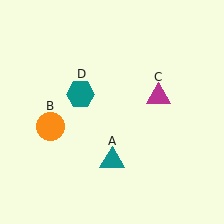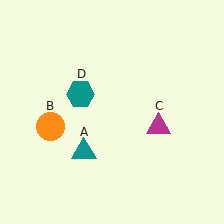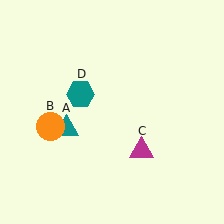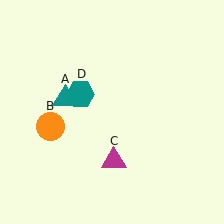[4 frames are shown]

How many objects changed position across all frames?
2 objects changed position: teal triangle (object A), magenta triangle (object C).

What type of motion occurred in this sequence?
The teal triangle (object A), magenta triangle (object C) rotated clockwise around the center of the scene.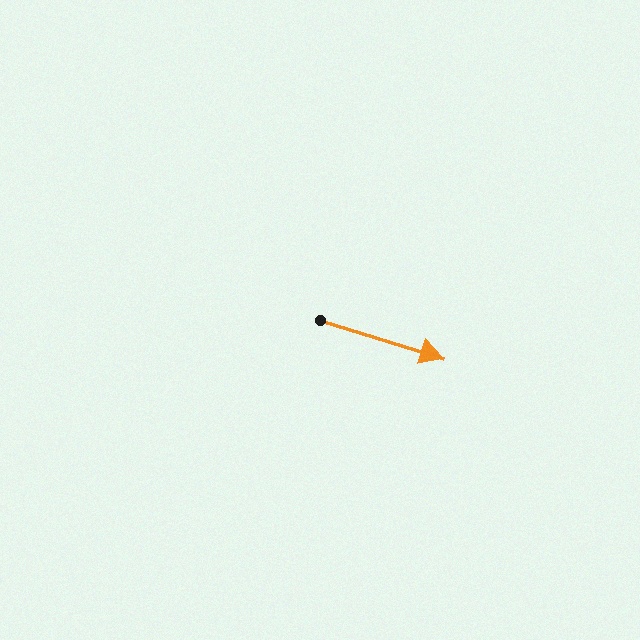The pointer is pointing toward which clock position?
Roughly 4 o'clock.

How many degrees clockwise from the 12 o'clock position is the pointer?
Approximately 107 degrees.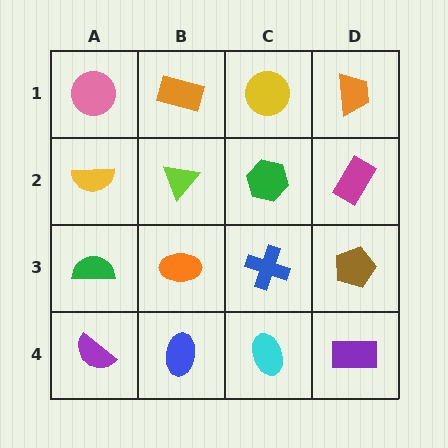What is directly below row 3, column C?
A cyan ellipse.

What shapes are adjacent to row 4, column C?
A blue cross (row 3, column C), a blue ellipse (row 4, column B), a purple rectangle (row 4, column D).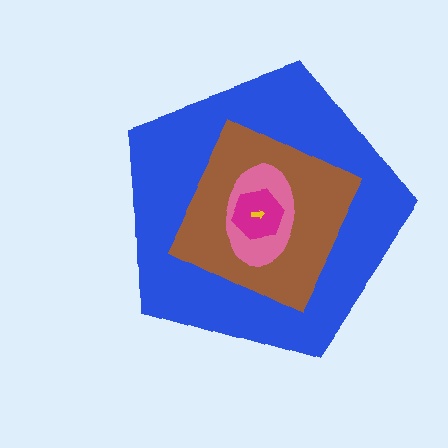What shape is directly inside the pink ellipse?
The magenta hexagon.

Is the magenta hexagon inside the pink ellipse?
Yes.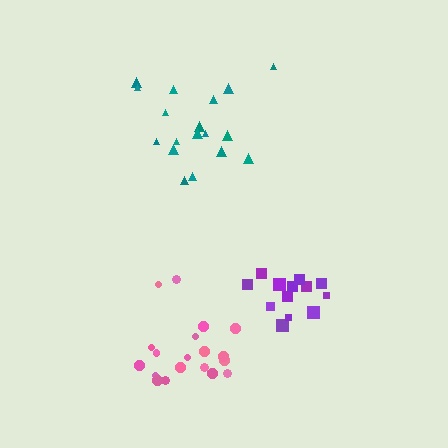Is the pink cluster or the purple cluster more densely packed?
Pink.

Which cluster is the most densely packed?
Pink.